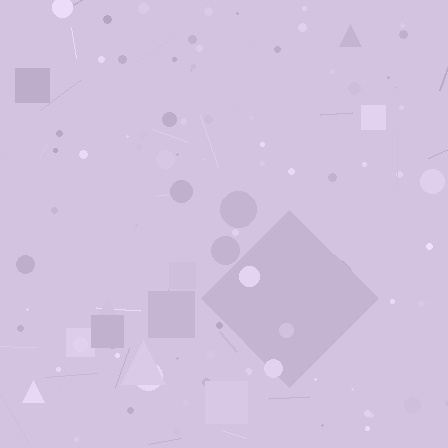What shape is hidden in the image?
A diamond is hidden in the image.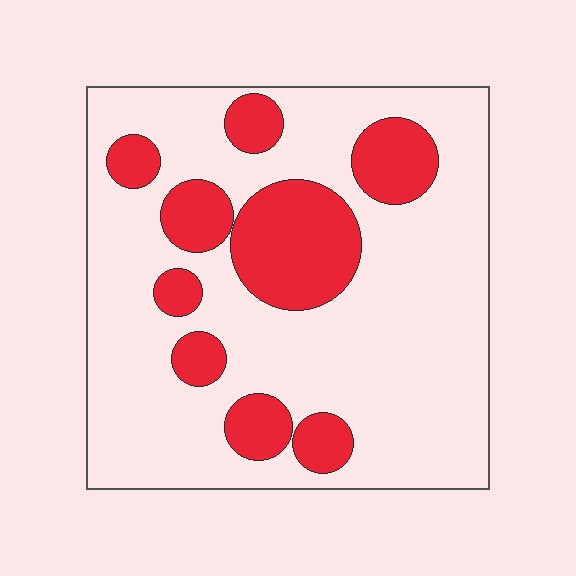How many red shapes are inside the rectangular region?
9.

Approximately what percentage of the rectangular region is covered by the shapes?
Approximately 25%.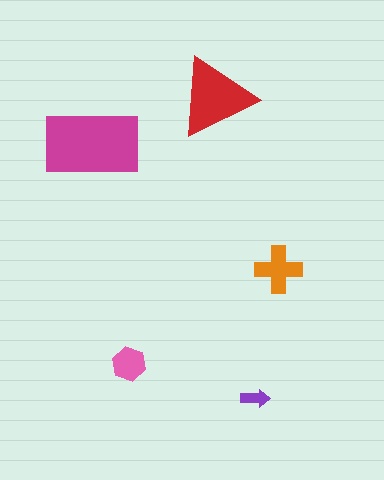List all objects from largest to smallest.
The magenta rectangle, the red triangle, the orange cross, the pink hexagon, the purple arrow.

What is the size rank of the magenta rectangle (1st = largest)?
1st.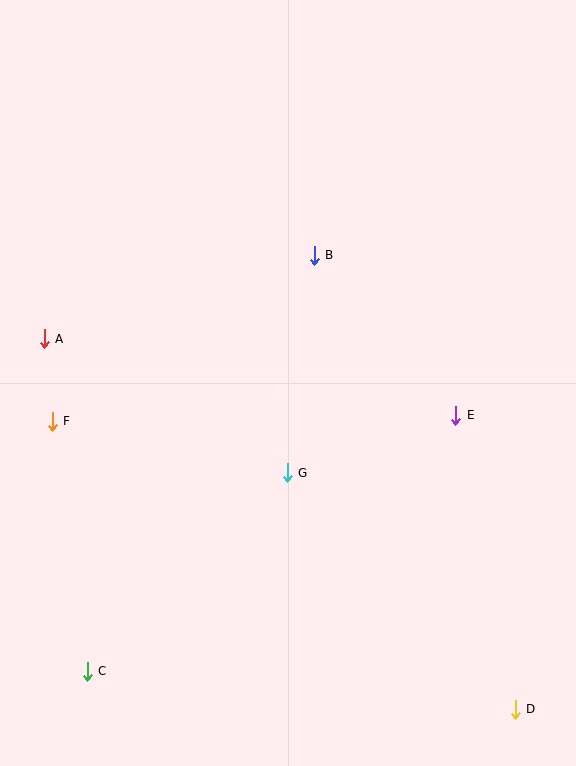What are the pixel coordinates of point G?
Point G is at (287, 473).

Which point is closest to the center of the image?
Point G at (287, 473) is closest to the center.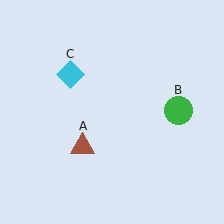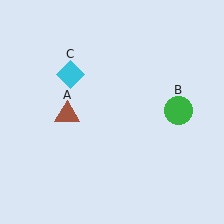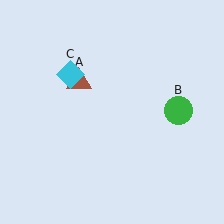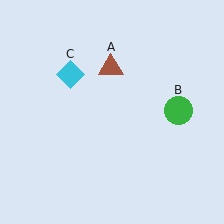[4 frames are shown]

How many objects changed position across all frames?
1 object changed position: brown triangle (object A).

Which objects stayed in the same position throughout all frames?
Green circle (object B) and cyan diamond (object C) remained stationary.